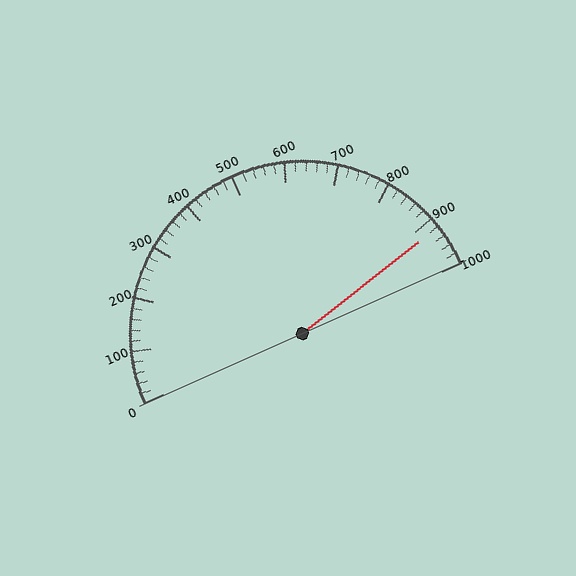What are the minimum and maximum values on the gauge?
The gauge ranges from 0 to 1000.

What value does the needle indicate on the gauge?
The needle indicates approximately 920.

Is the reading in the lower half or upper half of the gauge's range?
The reading is in the upper half of the range (0 to 1000).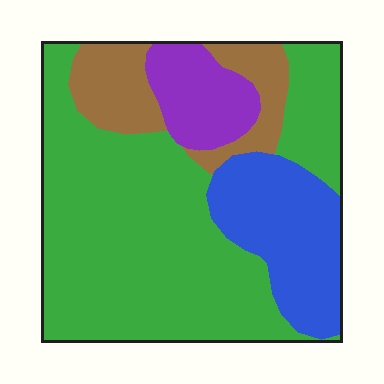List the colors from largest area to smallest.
From largest to smallest: green, blue, brown, purple.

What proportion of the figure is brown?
Brown takes up about one eighth (1/8) of the figure.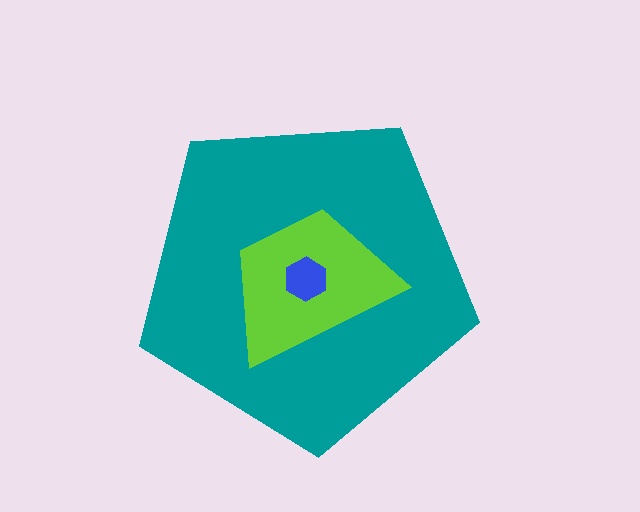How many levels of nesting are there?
3.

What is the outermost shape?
The teal pentagon.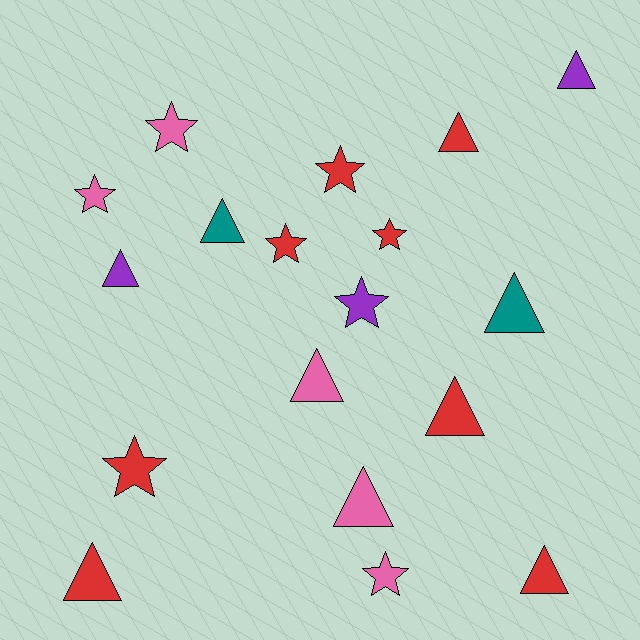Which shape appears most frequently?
Triangle, with 10 objects.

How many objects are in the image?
There are 18 objects.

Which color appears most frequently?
Red, with 8 objects.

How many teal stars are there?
There are no teal stars.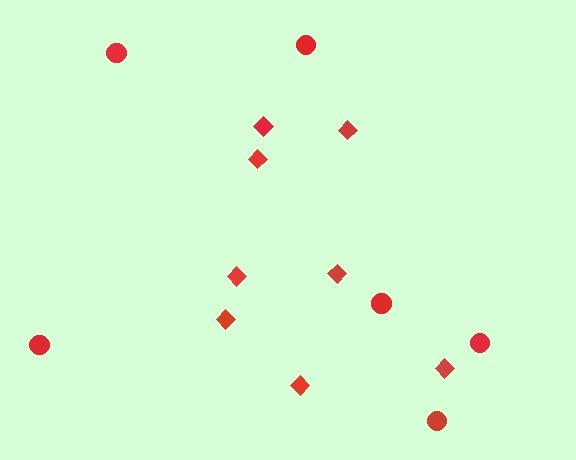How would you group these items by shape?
There are 2 groups: one group of circles (6) and one group of diamonds (8).